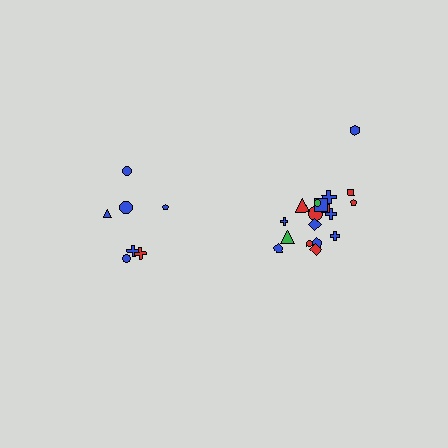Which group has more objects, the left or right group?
The right group.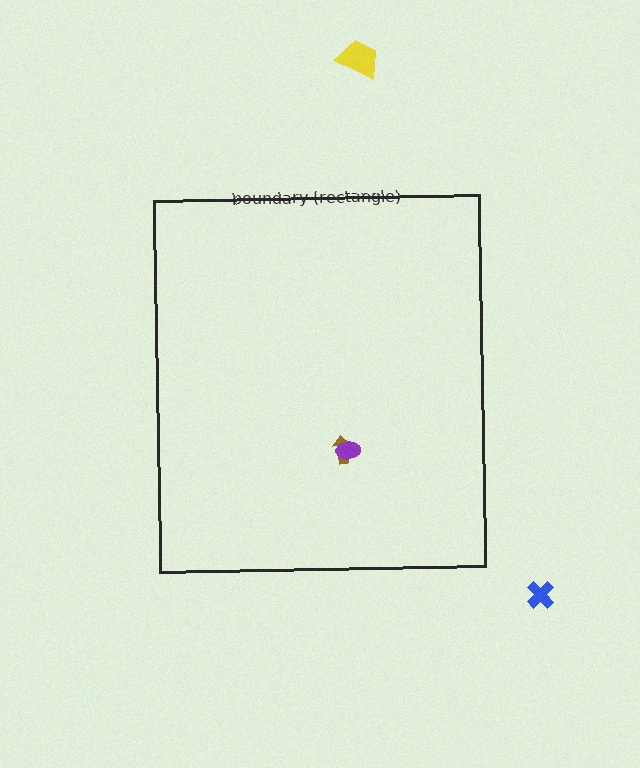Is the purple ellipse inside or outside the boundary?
Inside.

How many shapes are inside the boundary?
2 inside, 2 outside.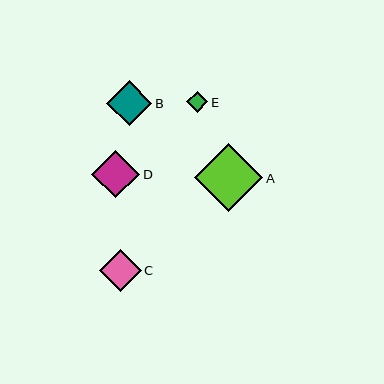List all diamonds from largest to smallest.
From largest to smallest: A, D, B, C, E.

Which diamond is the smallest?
Diamond E is the smallest with a size of approximately 21 pixels.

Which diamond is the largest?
Diamond A is the largest with a size of approximately 68 pixels.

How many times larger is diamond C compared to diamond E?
Diamond C is approximately 2.0 times the size of diamond E.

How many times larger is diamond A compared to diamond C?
Diamond A is approximately 1.6 times the size of diamond C.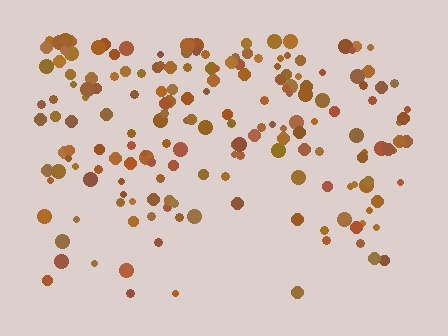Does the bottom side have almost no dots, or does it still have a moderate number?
Still a moderate number, just noticeably fewer than the top.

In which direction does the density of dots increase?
From bottom to top, with the top side densest.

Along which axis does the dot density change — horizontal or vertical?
Vertical.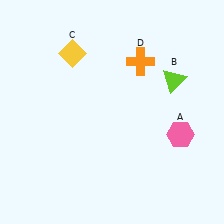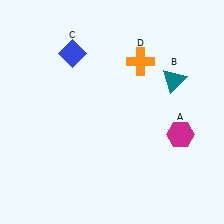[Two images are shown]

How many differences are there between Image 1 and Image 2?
There are 3 differences between the two images.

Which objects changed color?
A changed from pink to magenta. B changed from lime to teal. C changed from yellow to blue.